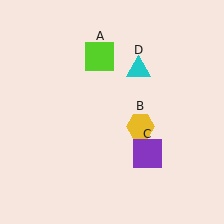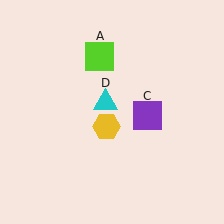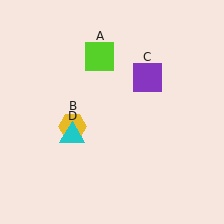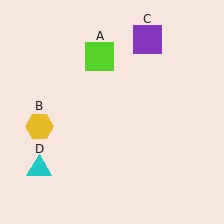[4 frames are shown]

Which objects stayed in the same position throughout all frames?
Lime square (object A) remained stationary.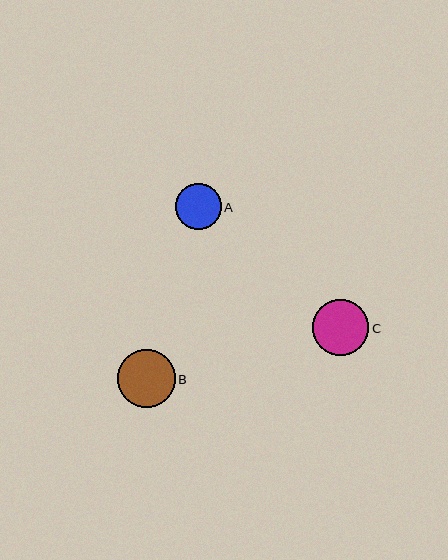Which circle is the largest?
Circle B is the largest with a size of approximately 58 pixels.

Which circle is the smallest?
Circle A is the smallest with a size of approximately 46 pixels.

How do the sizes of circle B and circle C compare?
Circle B and circle C are approximately the same size.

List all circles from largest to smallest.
From largest to smallest: B, C, A.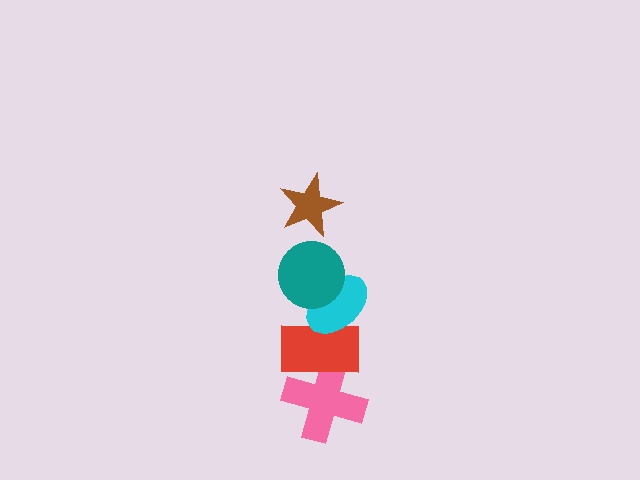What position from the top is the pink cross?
The pink cross is 5th from the top.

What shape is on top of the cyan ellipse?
The teal circle is on top of the cyan ellipse.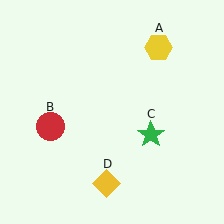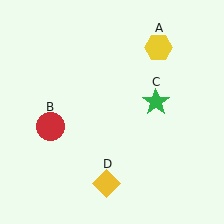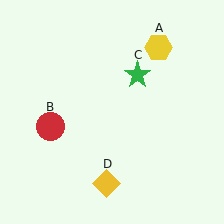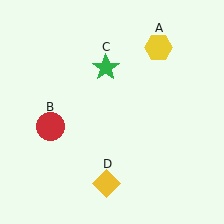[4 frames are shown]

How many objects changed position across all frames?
1 object changed position: green star (object C).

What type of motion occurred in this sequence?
The green star (object C) rotated counterclockwise around the center of the scene.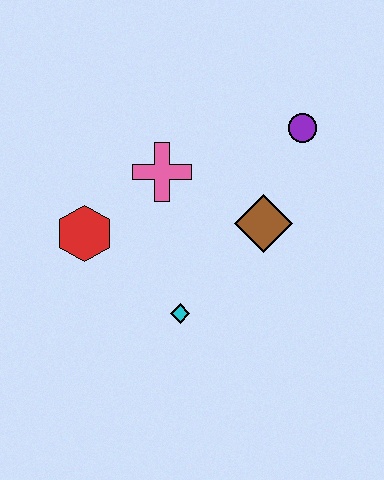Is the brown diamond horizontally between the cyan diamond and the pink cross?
No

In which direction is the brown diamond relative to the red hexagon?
The brown diamond is to the right of the red hexagon.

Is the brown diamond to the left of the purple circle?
Yes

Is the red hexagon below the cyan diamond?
No